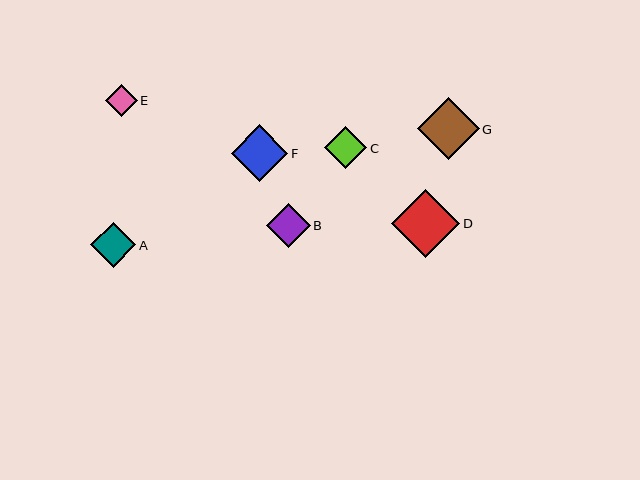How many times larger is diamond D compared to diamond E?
Diamond D is approximately 2.2 times the size of diamond E.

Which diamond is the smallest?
Diamond E is the smallest with a size of approximately 31 pixels.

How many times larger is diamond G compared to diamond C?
Diamond G is approximately 1.5 times the size of diamond C.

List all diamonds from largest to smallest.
From largest to smallest: D, G, F, A, B, C, E.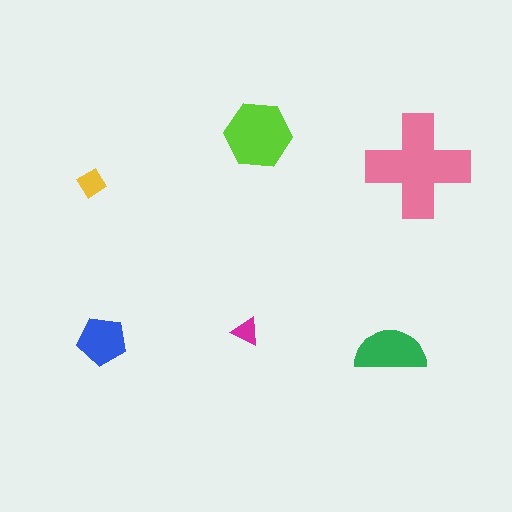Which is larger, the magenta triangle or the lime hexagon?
The lime hexagon.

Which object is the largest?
The pink cross.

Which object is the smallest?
The magenta triangle.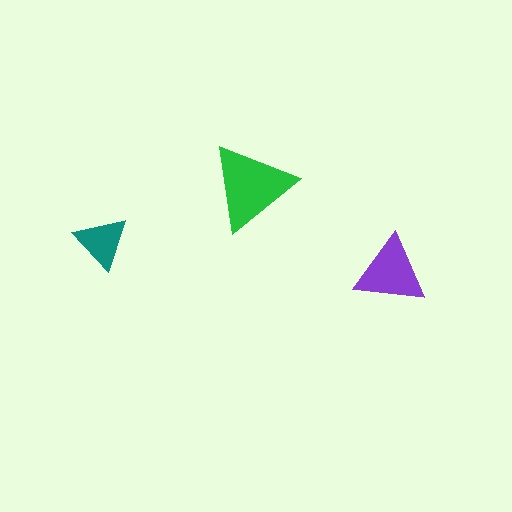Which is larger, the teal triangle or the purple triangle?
The purple one.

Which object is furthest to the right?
The purple triangle is rightmost.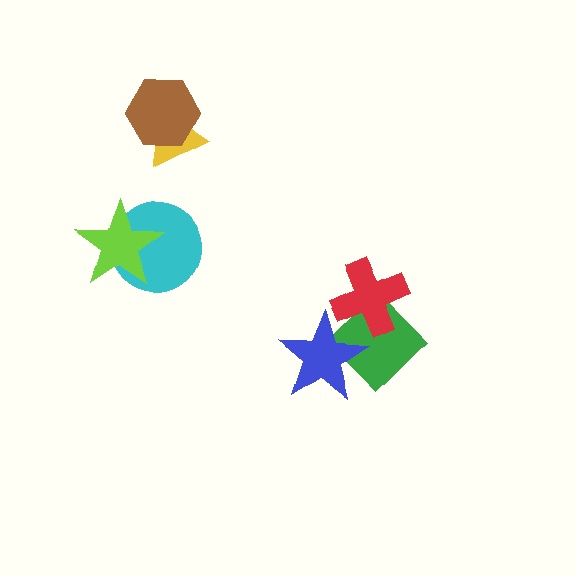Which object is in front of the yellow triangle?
The brown hexagon is in front of the yellow triangle.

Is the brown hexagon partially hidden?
No, no other shape covers it.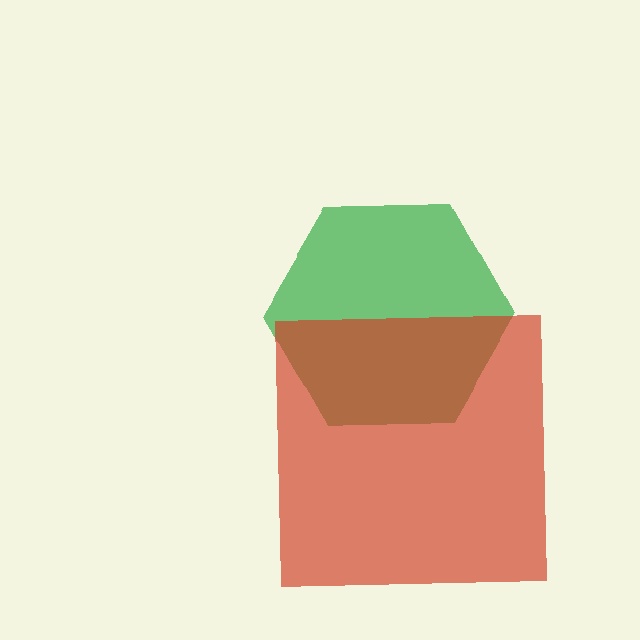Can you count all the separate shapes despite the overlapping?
Yes, there are 2 separate shapes.